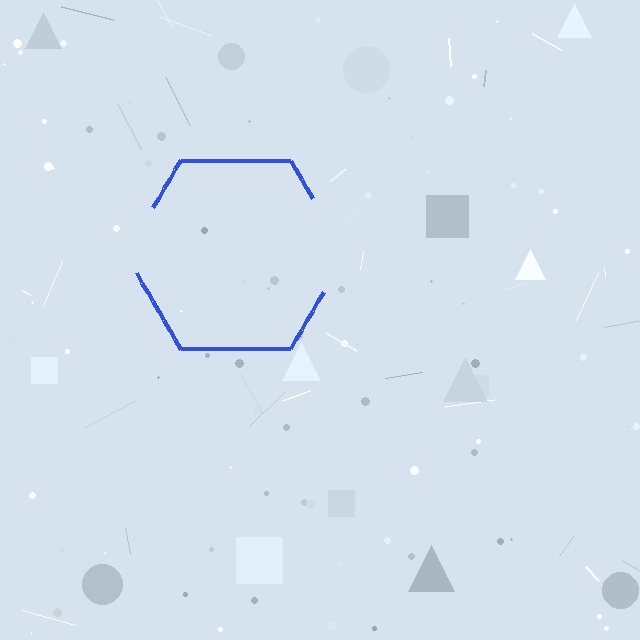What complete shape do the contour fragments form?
The contour fragments form a hexagon.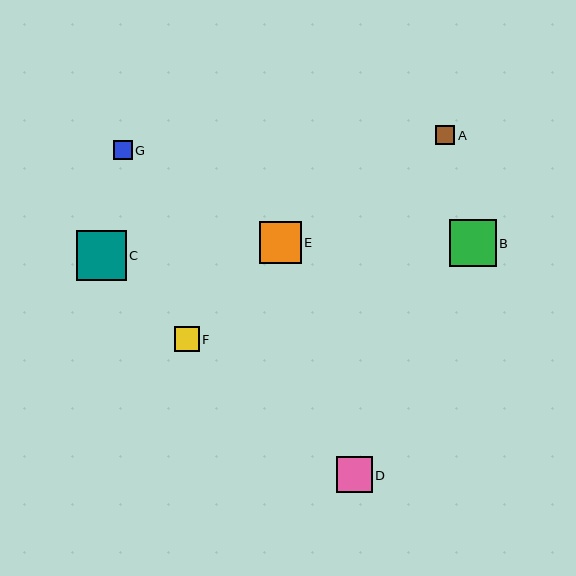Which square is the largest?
Square C is the largest with a size of approximately 50 pixels.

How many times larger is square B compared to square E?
Square B is approximately 1.1 times the size of square E.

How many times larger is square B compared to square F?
Square B is approximately 1.9 times the size of square F.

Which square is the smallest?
Square G is the smallest with a size of approximately 18 pixels.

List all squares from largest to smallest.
From largest to smallest: C, B, E, D, F, A, G.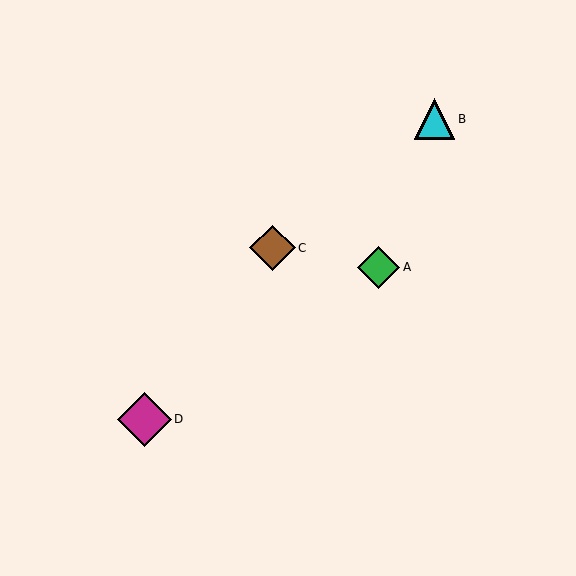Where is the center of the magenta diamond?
The center of the magenta diamond is at (144, 419).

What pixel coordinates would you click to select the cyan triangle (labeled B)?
Click at (435, 119) to select the cyan triangle B.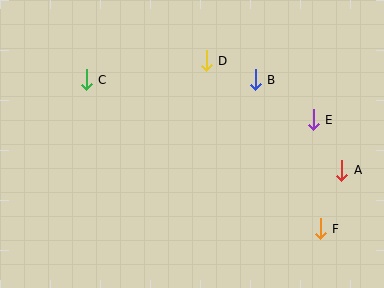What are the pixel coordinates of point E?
Point E is at (313, 120).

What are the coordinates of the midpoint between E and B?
The midpoint between E and B is at (284, 100).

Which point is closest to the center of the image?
Point D at (206, 61) is closest to the center.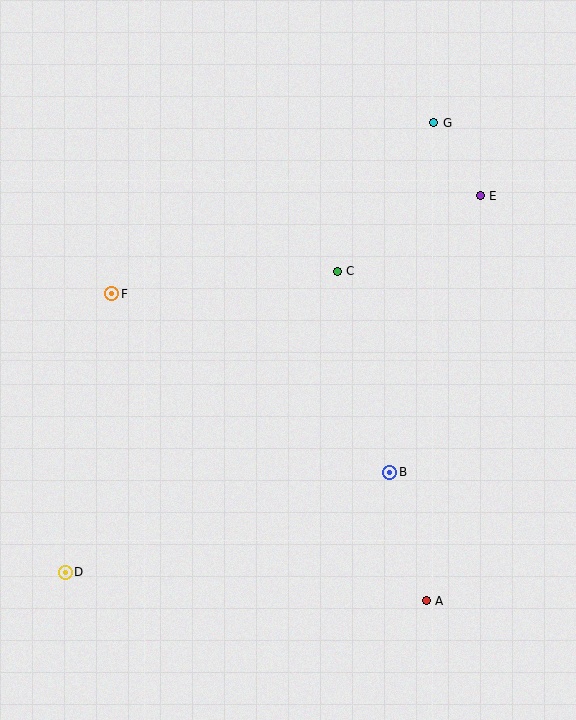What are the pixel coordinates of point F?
Point F is at (112, 294).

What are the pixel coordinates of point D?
Point D is at (65, 572).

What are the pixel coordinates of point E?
Point E is at (480, 196).